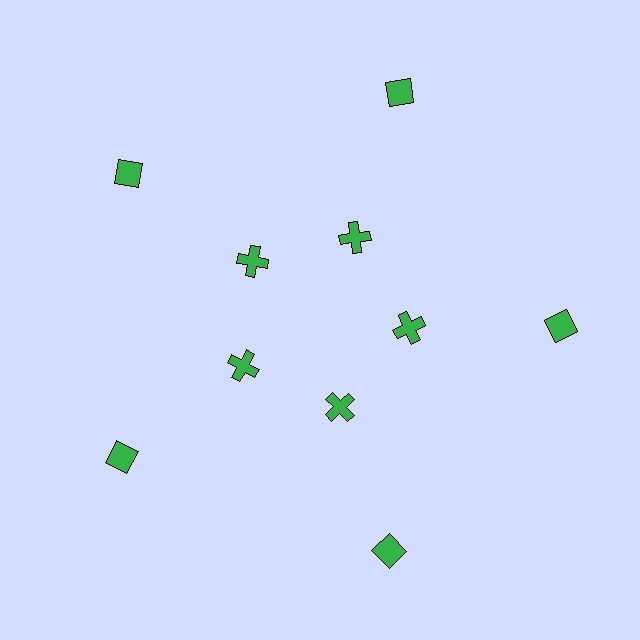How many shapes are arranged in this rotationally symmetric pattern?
There are 10 shapes, arranged in 5 groups of 2.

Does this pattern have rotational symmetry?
Yes, this pattern has 5-fold rotational symmetry. It looks the same after rotating 72 degrees around the center.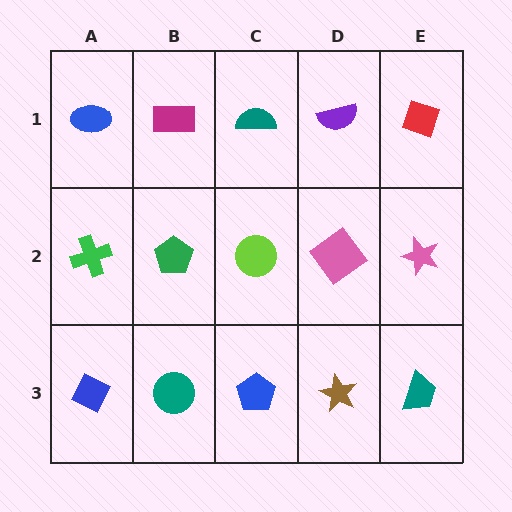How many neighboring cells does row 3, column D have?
3.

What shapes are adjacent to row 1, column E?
A pink star (row 2, column E), a purple semicircle (row 1, column D).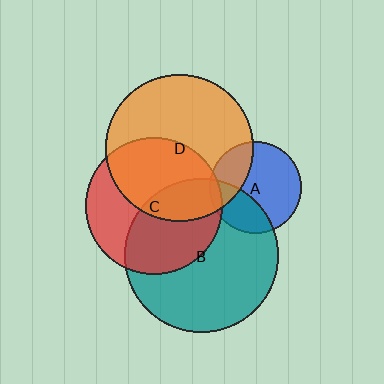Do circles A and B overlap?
Yes.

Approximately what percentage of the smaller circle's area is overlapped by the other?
Approximately 30%.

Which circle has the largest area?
Circle B (teal).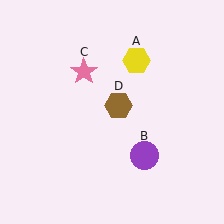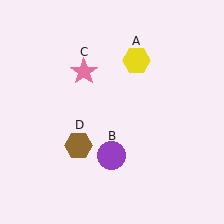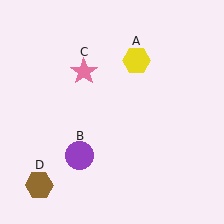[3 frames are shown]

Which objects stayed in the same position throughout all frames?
Yellow hexagon (object A) and pink star (object C) remained stationary.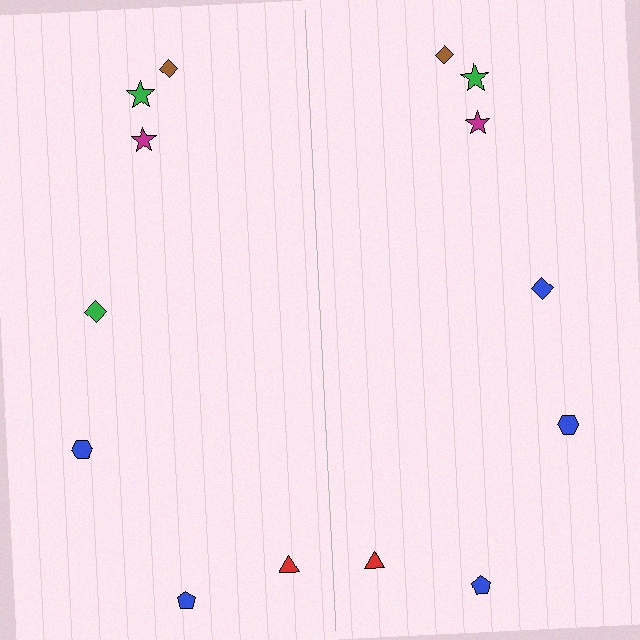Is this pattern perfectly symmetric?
No, the pattern is not perfectly symmetric. The blue diamond on the right side breaks the symmetry — its mirror counterpart is green.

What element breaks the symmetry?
The blue diamond on the right side breaks the symmetry — its mirror counterpart is green.